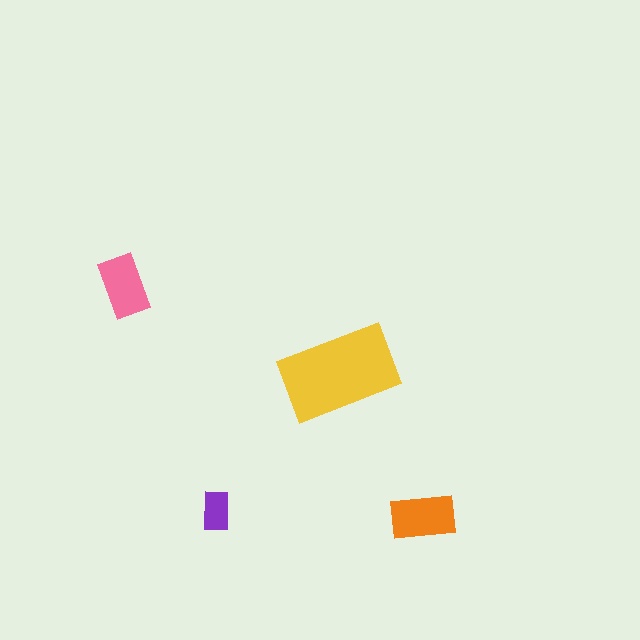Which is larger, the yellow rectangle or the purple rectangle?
The yellow one.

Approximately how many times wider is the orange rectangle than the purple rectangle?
About 1.5 times wider.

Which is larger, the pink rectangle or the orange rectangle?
The orange one.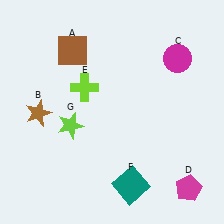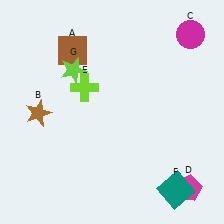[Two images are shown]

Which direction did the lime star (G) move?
The lime star (G) moved up.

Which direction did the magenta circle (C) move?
The magenta circle (C) moved up.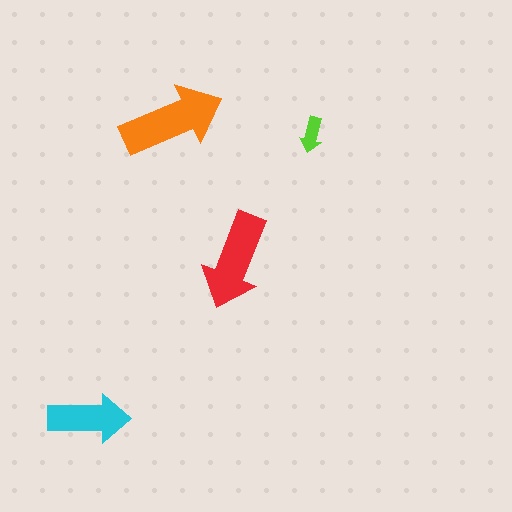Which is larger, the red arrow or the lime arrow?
The red one.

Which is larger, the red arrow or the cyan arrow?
The red one.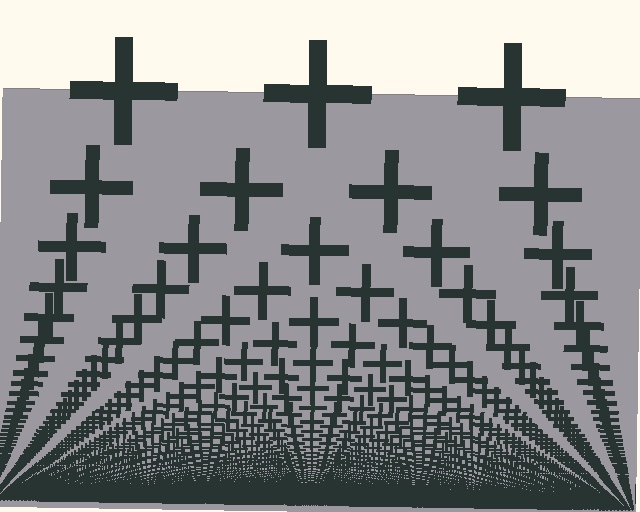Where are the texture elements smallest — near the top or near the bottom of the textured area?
Near the bottom.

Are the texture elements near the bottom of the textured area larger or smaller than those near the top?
Smaller. The gradient is inverted — elements near the bottom are smaller and denser.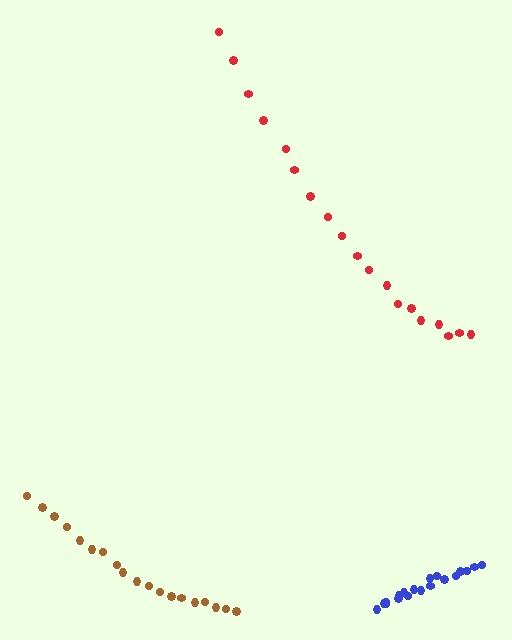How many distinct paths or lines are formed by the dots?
There are 3 distinct paths.